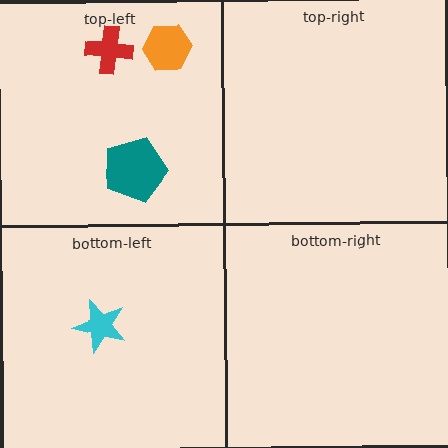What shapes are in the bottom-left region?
The cyan star.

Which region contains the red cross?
The top-left region.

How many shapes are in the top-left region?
3.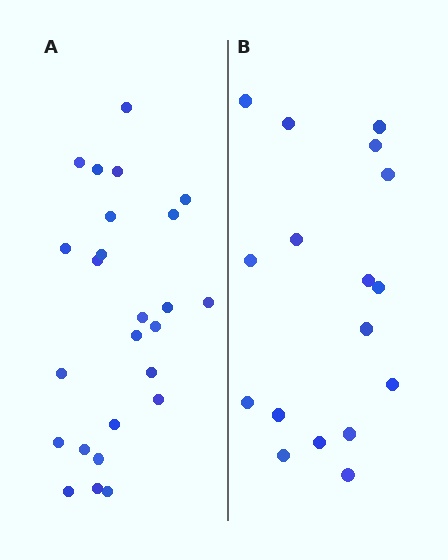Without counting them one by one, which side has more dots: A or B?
Region A (the left region) has more dots.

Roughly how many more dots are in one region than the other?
Region A has roughly 8 or so more dots than region B.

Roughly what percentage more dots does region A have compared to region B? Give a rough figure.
About 45% more.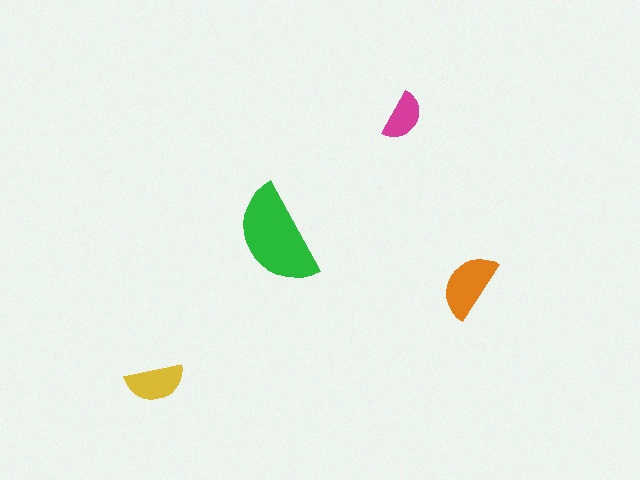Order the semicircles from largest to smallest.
the green one, the orange one, the yellow one, the magenta one.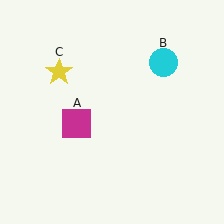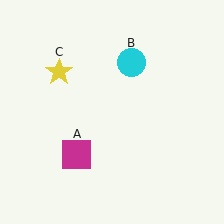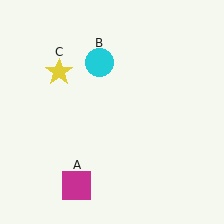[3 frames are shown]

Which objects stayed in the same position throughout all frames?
Yellow star (object C) remained stationary.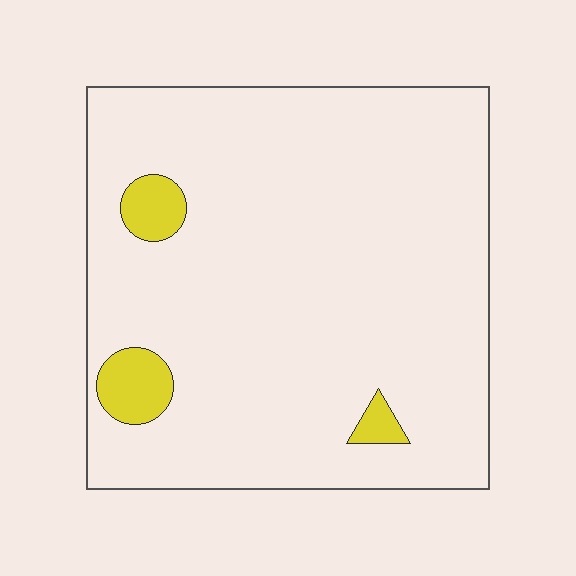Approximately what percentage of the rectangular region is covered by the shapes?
Approximately 5%.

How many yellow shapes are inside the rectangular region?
3.